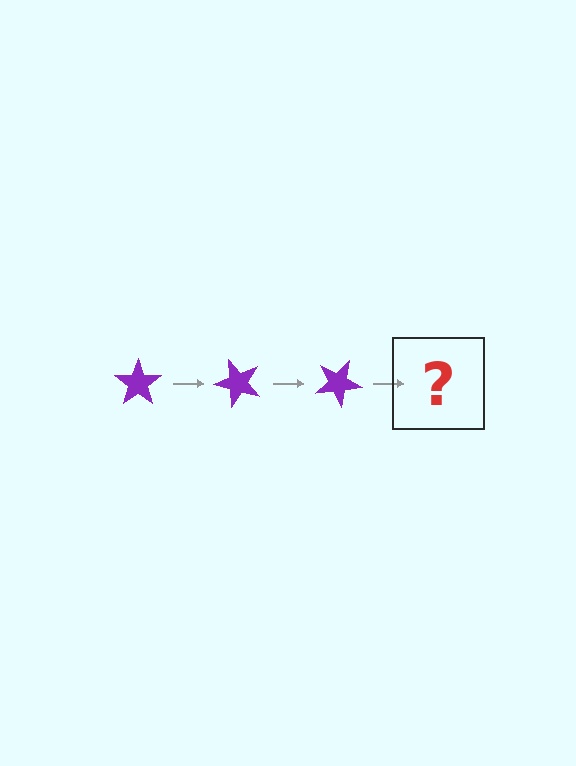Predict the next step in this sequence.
The next step is a purple star rotated 150 degrees.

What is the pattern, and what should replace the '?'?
The pattern is that the star rotates 50 degrees each step. The '?' should be a purple star rotated 150 degrees.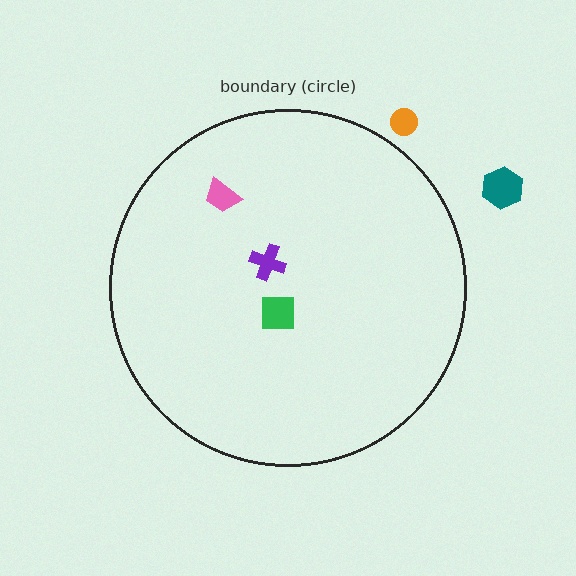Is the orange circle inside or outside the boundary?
Outside.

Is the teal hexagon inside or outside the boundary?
Outside.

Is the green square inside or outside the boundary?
Inside.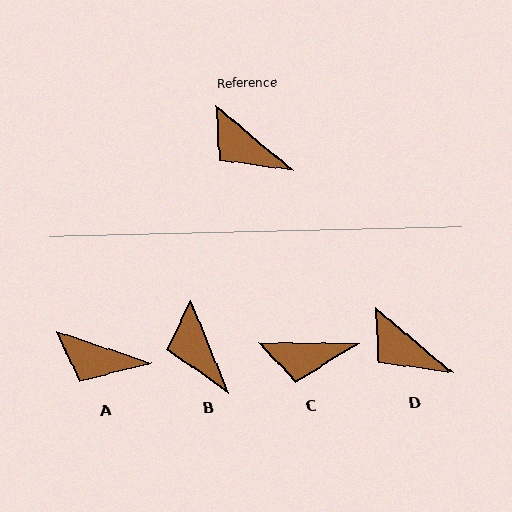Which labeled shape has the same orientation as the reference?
D.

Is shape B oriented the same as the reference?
No, it is off by about 27 degrees.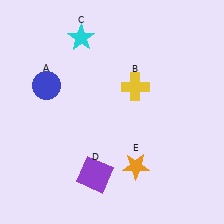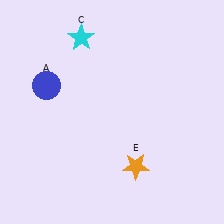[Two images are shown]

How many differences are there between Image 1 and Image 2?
There are 2 differences between the two images.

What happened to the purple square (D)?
The purple square (D) was removed in Image 2. It was in the bottom-left area of Image 1.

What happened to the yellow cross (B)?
The yellow cross (B) was removed in Image 2. It was in the top-right area of Image 1.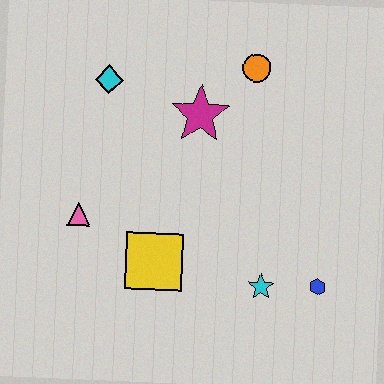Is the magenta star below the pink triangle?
No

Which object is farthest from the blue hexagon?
The cyan diamond is farthest from the blue hexagon.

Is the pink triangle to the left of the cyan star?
Yes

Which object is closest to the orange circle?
The magenta star is closest to the orange circle.